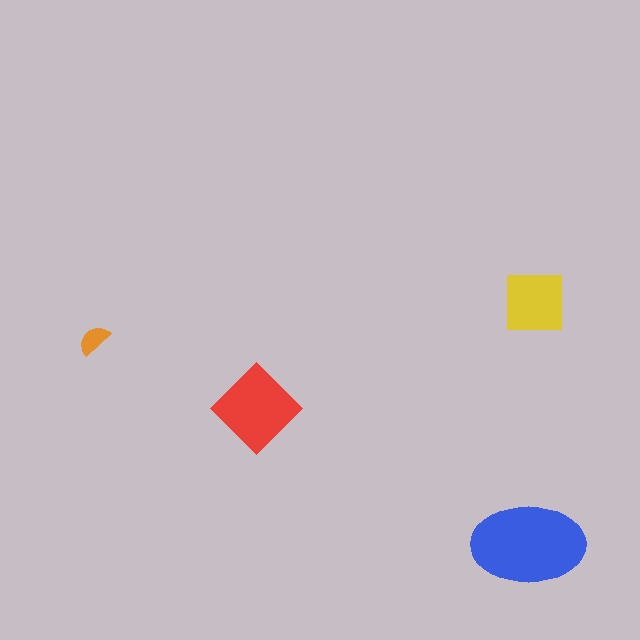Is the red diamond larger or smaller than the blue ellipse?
Smaller.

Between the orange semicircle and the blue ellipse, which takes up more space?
The blue ellipse.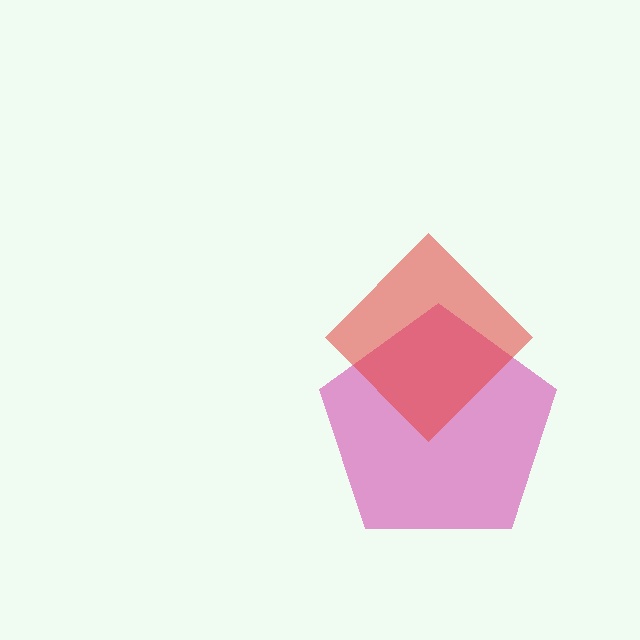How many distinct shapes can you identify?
There are 2 distinct shapes: a magenta pentagon, a red diamond.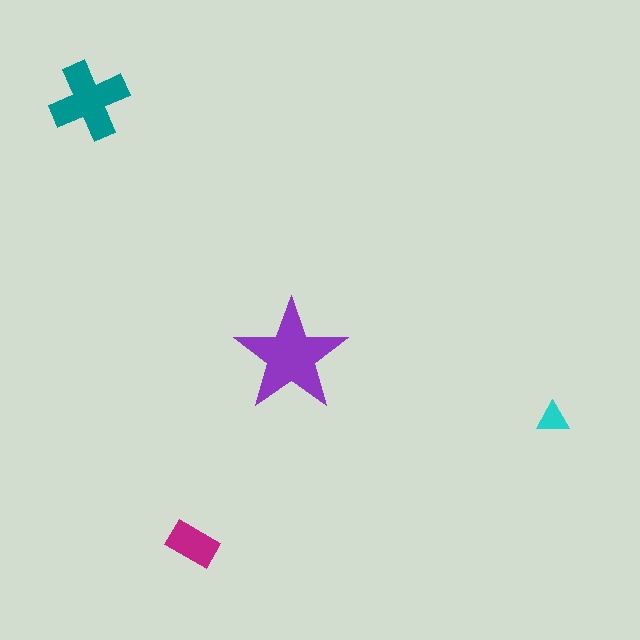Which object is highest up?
The teal cross is topmost.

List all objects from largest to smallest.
The purple star, the teal cross, the magenta rectangle, the cyan triangle.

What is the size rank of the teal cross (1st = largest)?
2nd.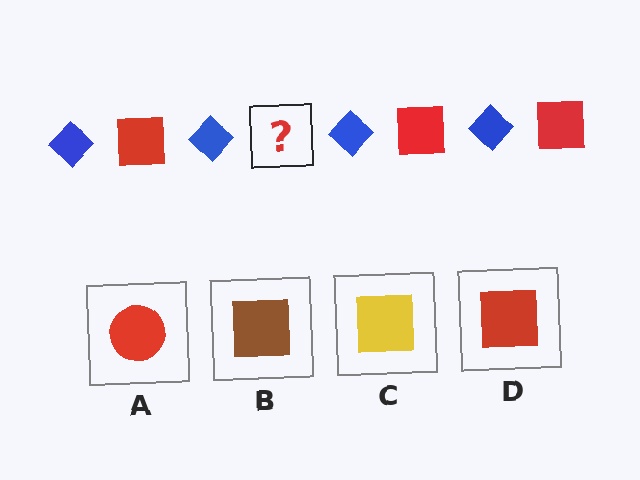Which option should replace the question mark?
Option D.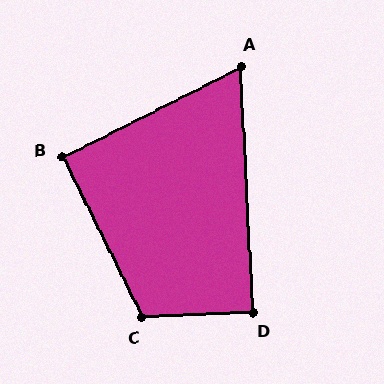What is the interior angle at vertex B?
Approximately 90 degrees (approximately right).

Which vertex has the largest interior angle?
C, at approximately 114 degrees.